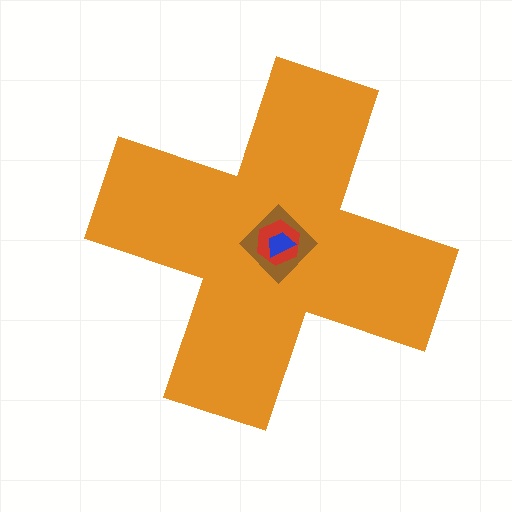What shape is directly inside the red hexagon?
The blue trapezoid.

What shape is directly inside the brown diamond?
The red hexagon.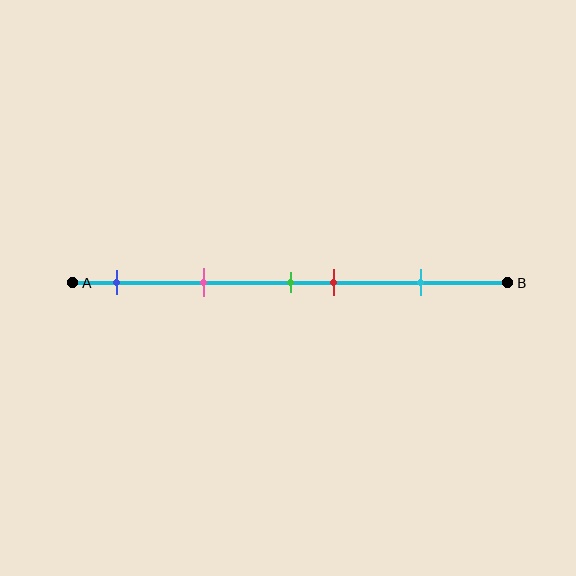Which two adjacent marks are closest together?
The green and red marks are the closest adjacent pair.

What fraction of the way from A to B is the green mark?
The green mark is approximately 50% (0.5) of the way from A to B.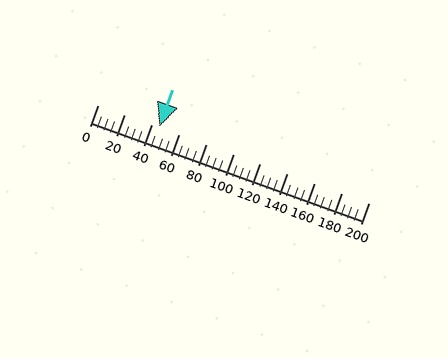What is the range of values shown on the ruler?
The ruler shows values from 0 to 200.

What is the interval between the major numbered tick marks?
The major tick marks are spaced 20 units apart.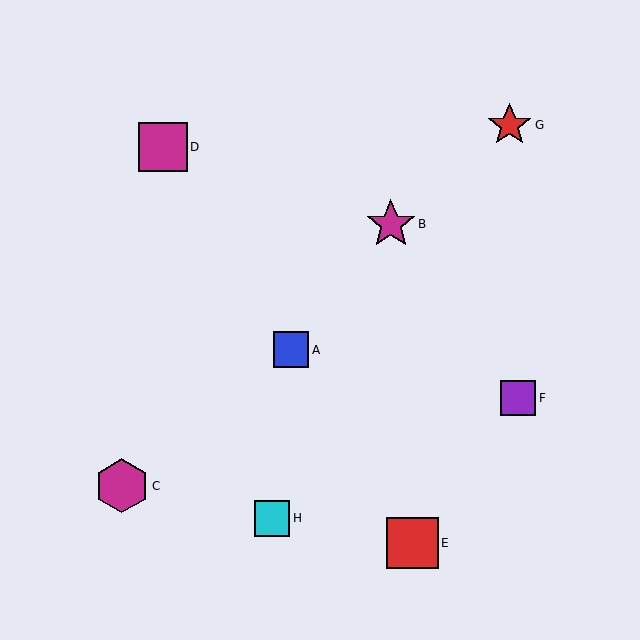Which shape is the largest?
The magenta hexagon (labeled C) is the largest.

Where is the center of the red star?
The center of the red star is at (510, 125).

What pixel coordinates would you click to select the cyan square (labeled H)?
Click at (272, 518) to select the cyan square H.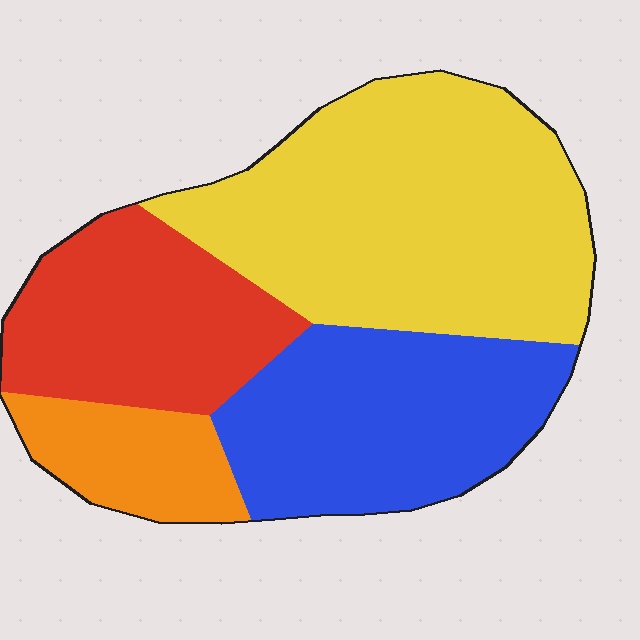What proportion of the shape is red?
Red covers 22% of the shape.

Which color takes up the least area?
Orange, at roughly 10%.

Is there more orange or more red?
Red.